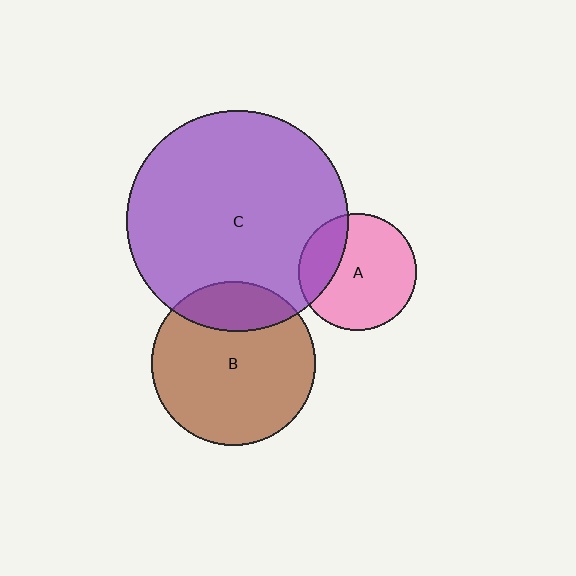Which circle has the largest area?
Circle C (purple).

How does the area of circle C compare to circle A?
Approximately 3.6 times.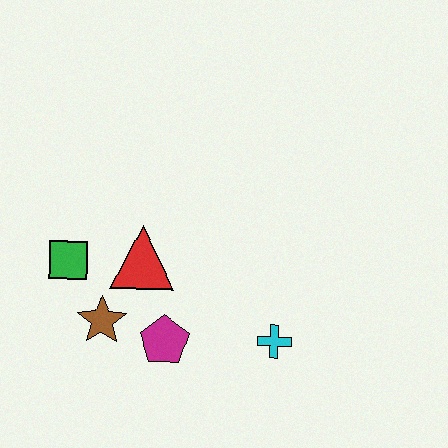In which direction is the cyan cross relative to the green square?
The cyan cross is to the right of the green square.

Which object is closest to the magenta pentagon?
The brown star is closest to the magenta pentagon.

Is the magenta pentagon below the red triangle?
Yes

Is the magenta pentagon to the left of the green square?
No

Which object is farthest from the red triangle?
The cyan cross is farthest from the red triangle.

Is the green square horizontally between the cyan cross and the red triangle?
No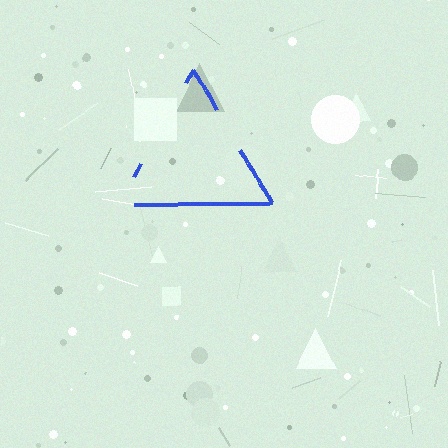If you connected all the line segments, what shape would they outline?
They would outline a triangle.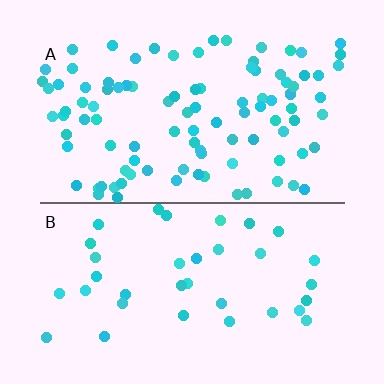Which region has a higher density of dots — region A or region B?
A (the top).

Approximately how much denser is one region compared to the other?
Approximately 2.7× — region A over region B.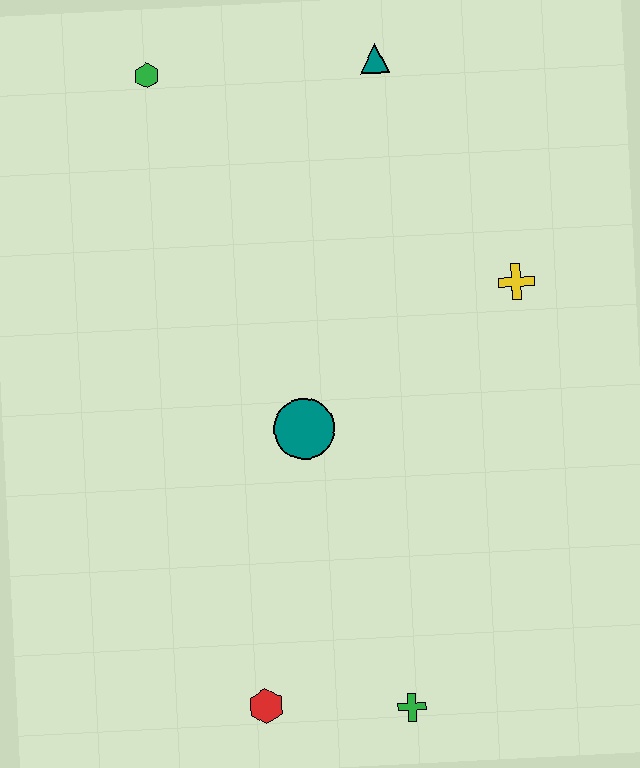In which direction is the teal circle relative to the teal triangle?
The teal circle is below the teal triangle.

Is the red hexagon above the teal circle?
No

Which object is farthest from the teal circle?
The green hexagon is farthest from the teal circle.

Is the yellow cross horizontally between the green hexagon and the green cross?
No